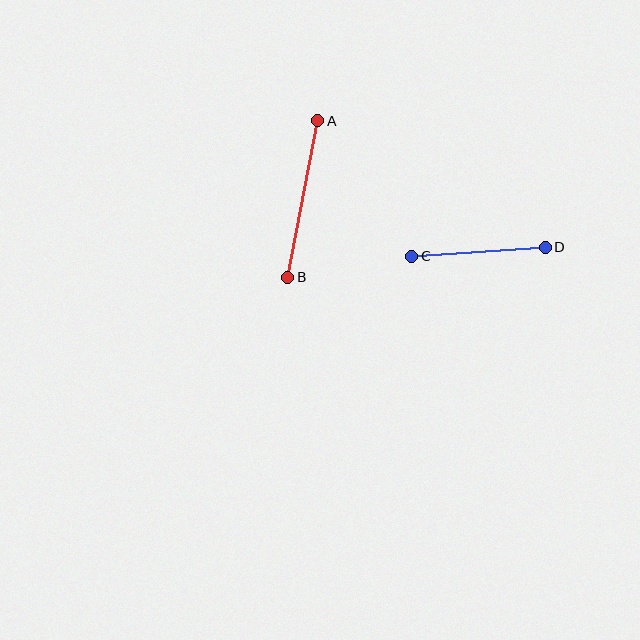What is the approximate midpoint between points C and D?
The midpoint is at approximately (479, 252) pixels.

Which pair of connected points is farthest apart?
Points A and B are farthest apart.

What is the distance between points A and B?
The distance is approximately 159 pixels.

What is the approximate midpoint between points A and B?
The midpoint is at approximately (303, 199) pixels.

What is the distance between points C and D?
The distance is approximately 134 pixels.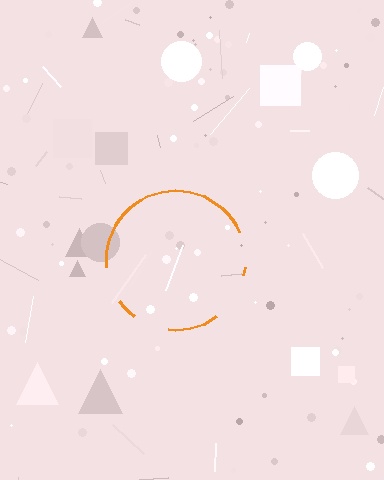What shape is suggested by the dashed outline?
The dashed outline suggests a circle.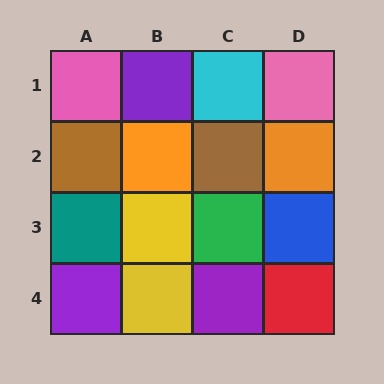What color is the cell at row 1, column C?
Cyan.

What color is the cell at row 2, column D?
Orange.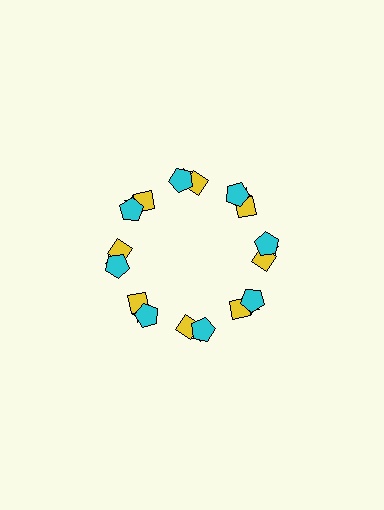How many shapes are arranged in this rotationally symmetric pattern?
There are 24 shapes, arranged in 8 groups of 3.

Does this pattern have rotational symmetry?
Yes, this pattern has 8-fold rotational symmetry. It looks the same after rotating 45 degrees around the center.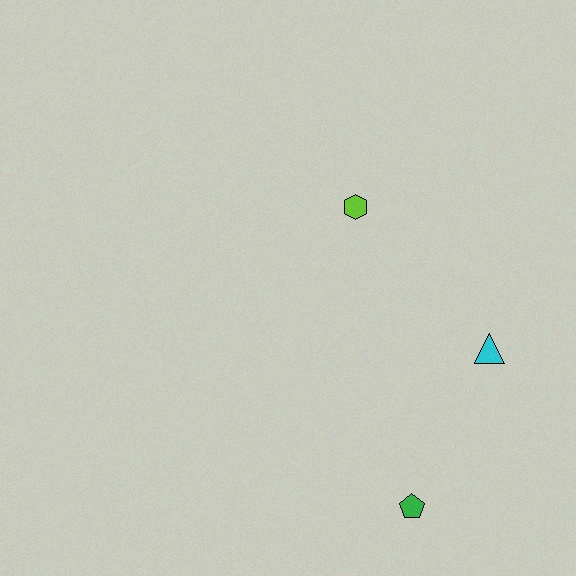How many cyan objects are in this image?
There is 1 cyan object.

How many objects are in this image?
There are 3 objects.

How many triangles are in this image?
There is 1 triangle.